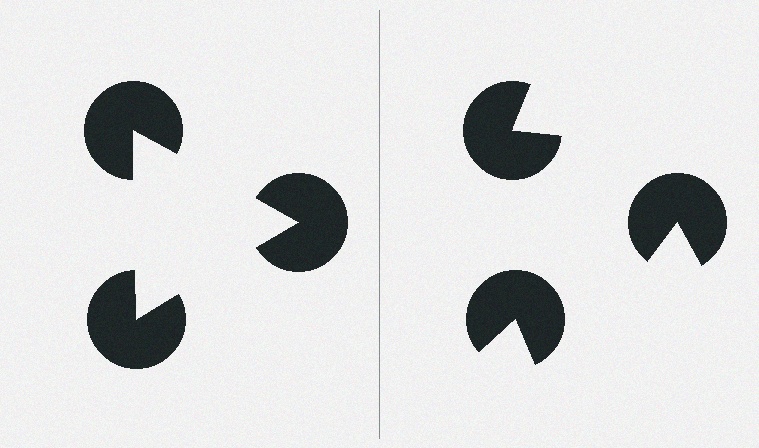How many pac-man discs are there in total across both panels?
6 — 3 on each side.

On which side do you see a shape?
An illusory triangle appears on the left side. On the right side the wedge cuts are rotated, so no coherent shape forms.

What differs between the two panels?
The pac-man discs are positioned identically on both sides; only the wedge orientations differ. On the left they align to a triangle; on the right they are misaligned.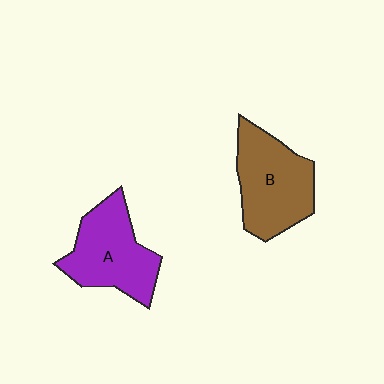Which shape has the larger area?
Shape B (brown).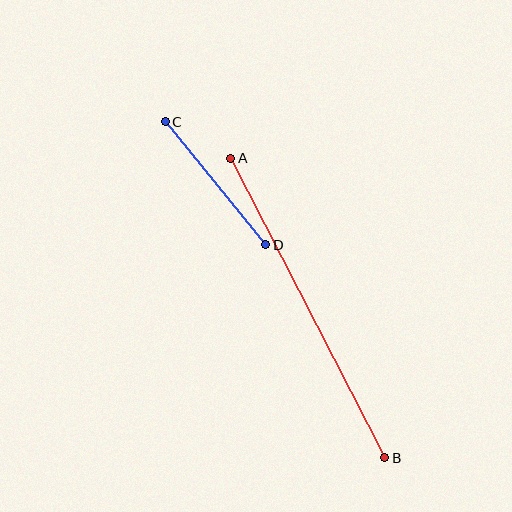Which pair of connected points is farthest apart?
Points A and B are farthest apart.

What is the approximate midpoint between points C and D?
The midpoint is at approximately (216, 183) pixels.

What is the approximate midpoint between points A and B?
The midpoint is at approximately (308, 308) pixels.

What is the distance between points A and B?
The distance is approximately 337 pixels.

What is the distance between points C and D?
The distance is approximately 159 pixels.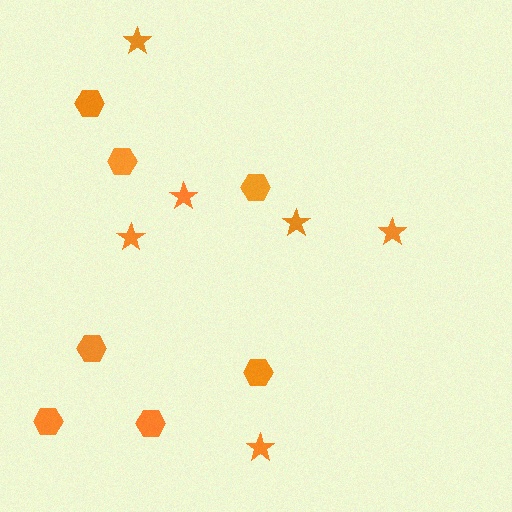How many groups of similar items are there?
There are 2 groups: one group of hexagons (7) and one group of stars (6).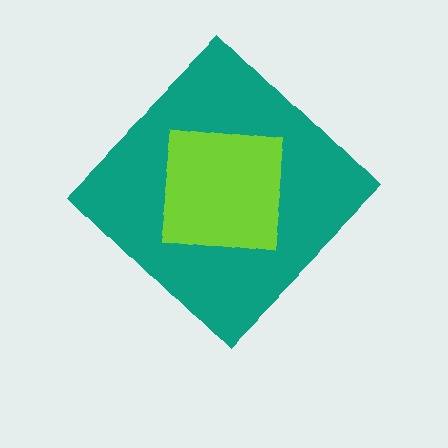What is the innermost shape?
The lime square.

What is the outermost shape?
The teal diamond.